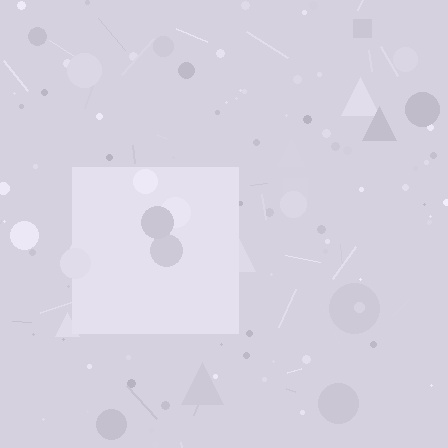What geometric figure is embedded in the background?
A square is embedded in the background.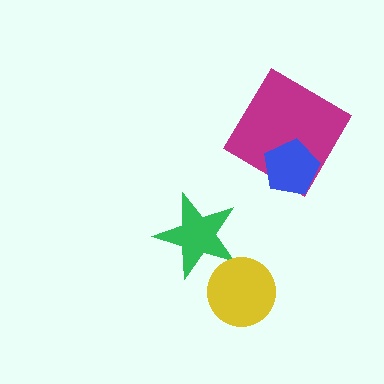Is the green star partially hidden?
Yes, it is partially covered by another shape.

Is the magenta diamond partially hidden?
Yes, it is partially covered by another shape.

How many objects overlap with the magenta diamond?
1 object overlaps with the magenta diamond.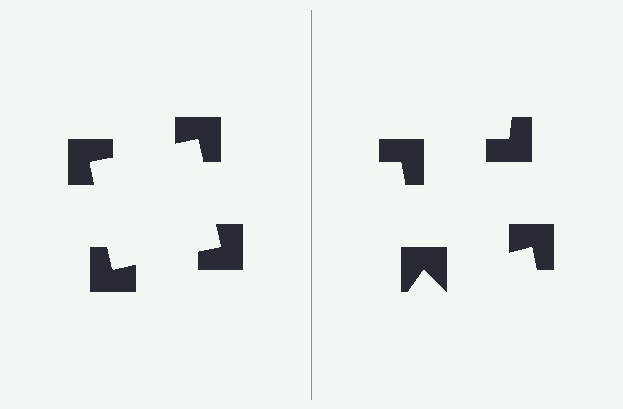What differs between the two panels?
The notched squares are positioned identically on both sides; only the wedge orientations differ. On the left they align to a square; on the right they are misaligned.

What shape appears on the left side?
An illusory square.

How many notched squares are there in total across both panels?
8 — 4 on each side.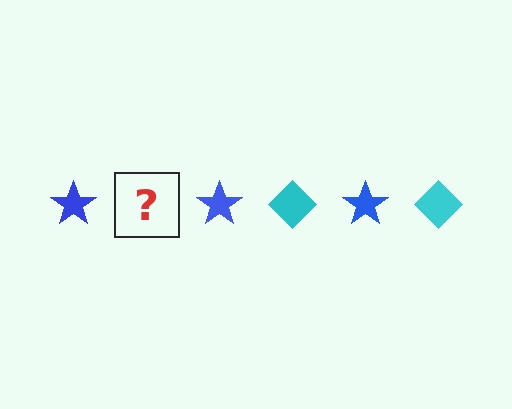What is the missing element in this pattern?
The missing element is a cyan diamond.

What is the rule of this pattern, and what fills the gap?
The rule is that the pattern alternates between blue star and cyan diamond. The gap should be filled with a cyan diamond.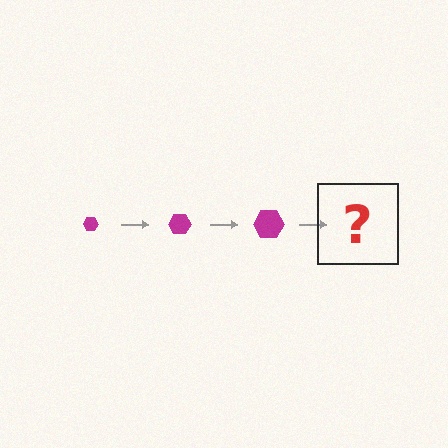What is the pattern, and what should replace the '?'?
The pattern is that the hexagon gets progressively larger each step. The '?' should be a magenta hexagon, larger than the previous one.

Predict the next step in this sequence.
The next step is a magenta hexagon, larger than the previous one.